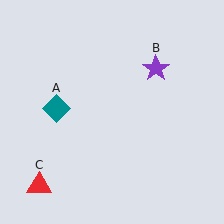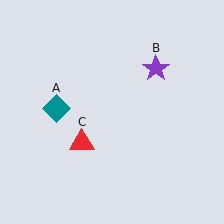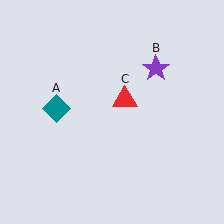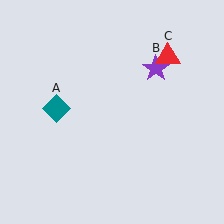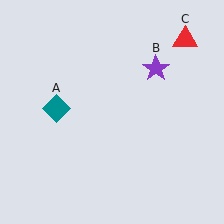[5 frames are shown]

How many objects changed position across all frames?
1 object changed position: red triangle (object C).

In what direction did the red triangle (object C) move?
The red triangle (object C) moved up and to the right.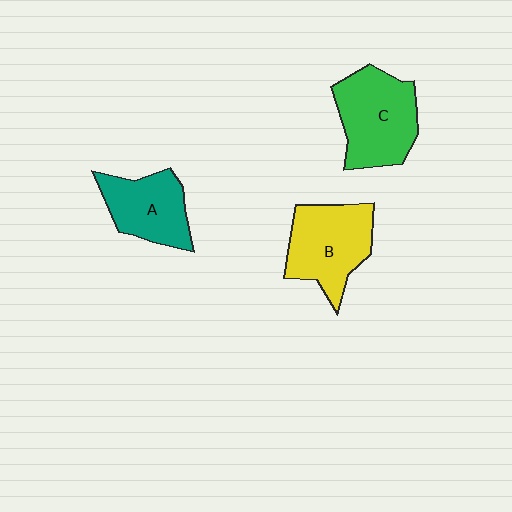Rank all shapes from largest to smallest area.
From largest to smallest: C (green), B (yellow), A (teal).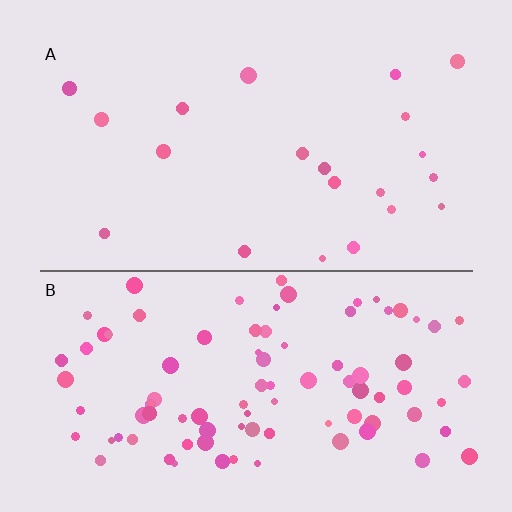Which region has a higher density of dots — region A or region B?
B (the bottom).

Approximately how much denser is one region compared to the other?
Approximately 4.4× — region B over region A.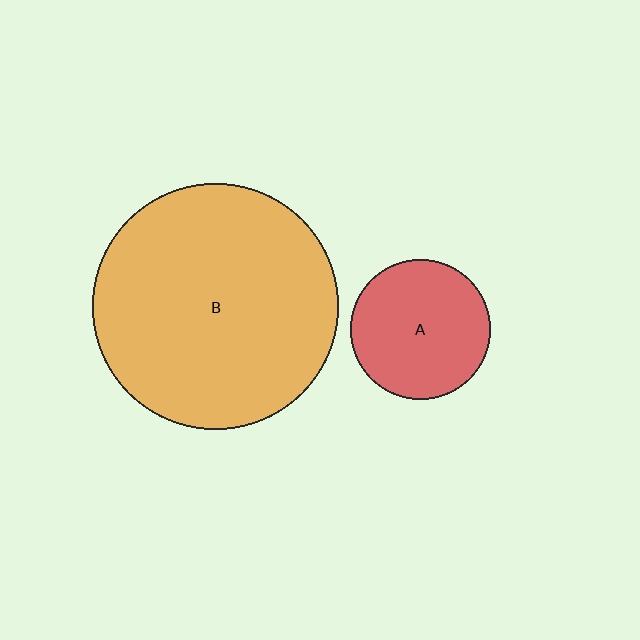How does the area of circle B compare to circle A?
Approximately 3.1 times.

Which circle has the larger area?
Circle B (orange).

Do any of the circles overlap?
No, none of the circles overlap.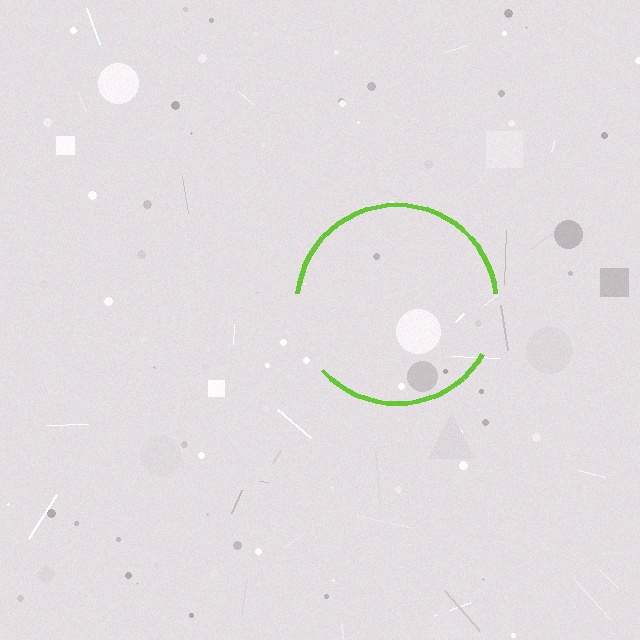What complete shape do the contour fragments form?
The contour fragments form a circle.